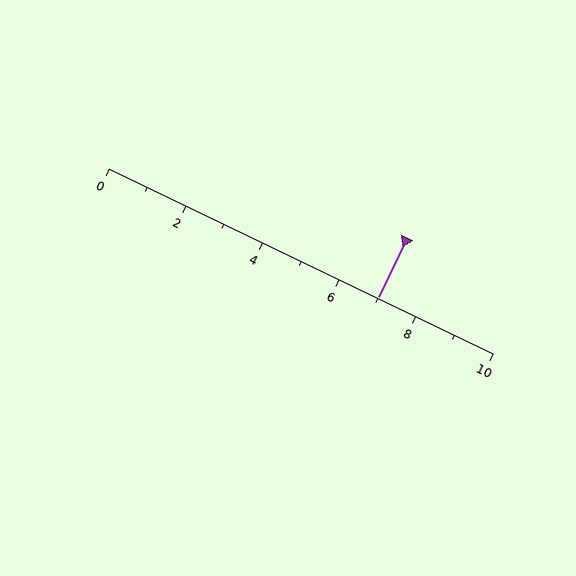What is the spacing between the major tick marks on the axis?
The major ticks are spaced 2 apart.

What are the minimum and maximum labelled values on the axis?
The axis runs from 0 to 10.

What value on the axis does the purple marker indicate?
The marker indicates approximately 7.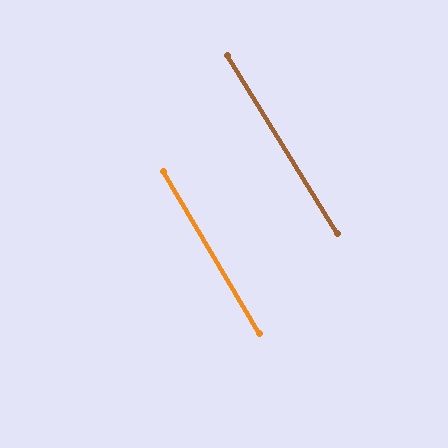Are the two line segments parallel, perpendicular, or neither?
Parallel — their directions differ by only 1.0°.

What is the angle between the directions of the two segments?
Approximately 1 degree.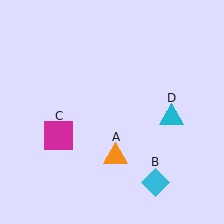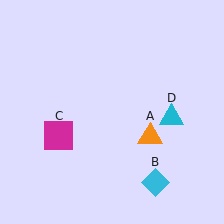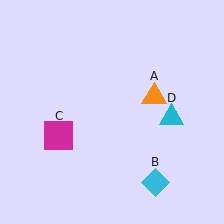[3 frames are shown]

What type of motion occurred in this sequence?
The orange triangle (object A) rotated counterclockwise around the center of the scene.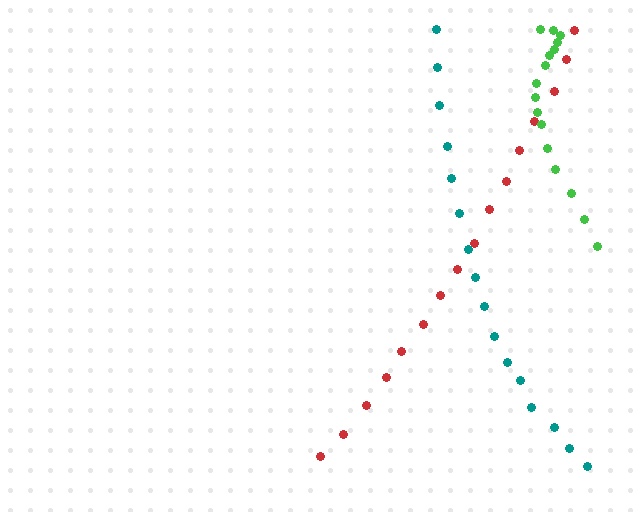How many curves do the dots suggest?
There are 3 distinct paths.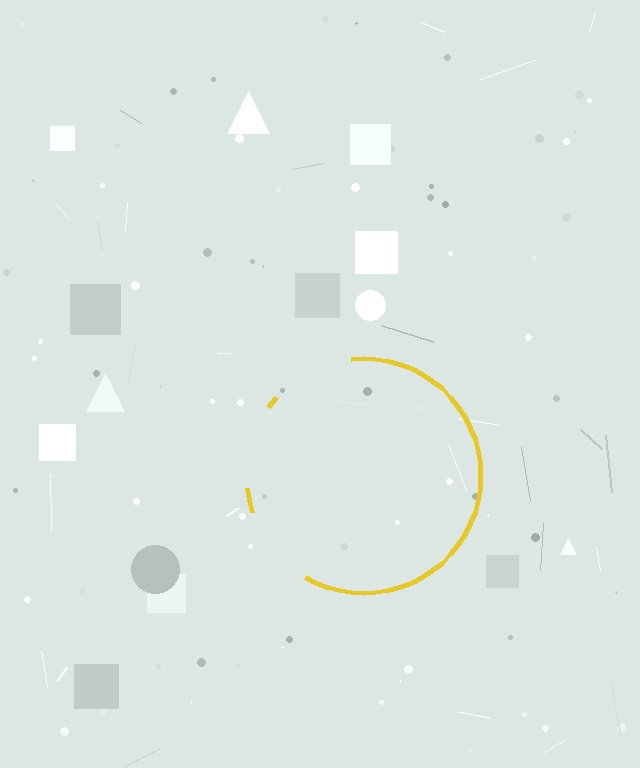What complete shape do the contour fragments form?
The contour fragments form a circle.